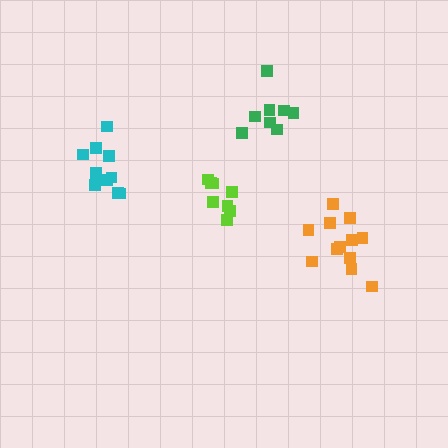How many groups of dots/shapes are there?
There are 4 groups.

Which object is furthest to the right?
The orange cluster is rightmost.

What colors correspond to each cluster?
The clusters are colored: lime, cyan, orange, green.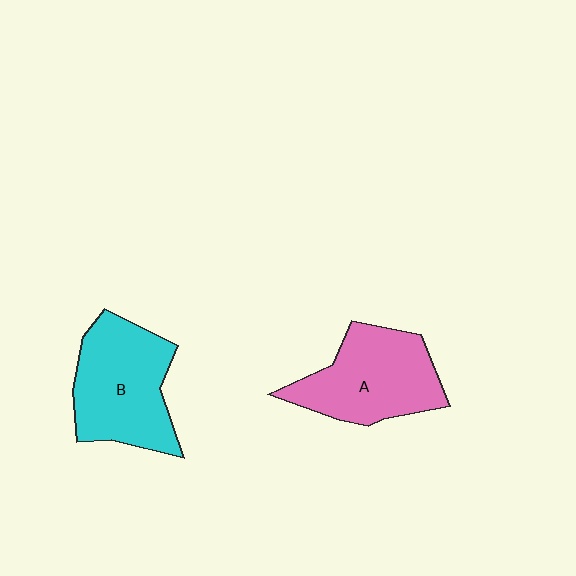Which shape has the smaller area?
Shape A (pink).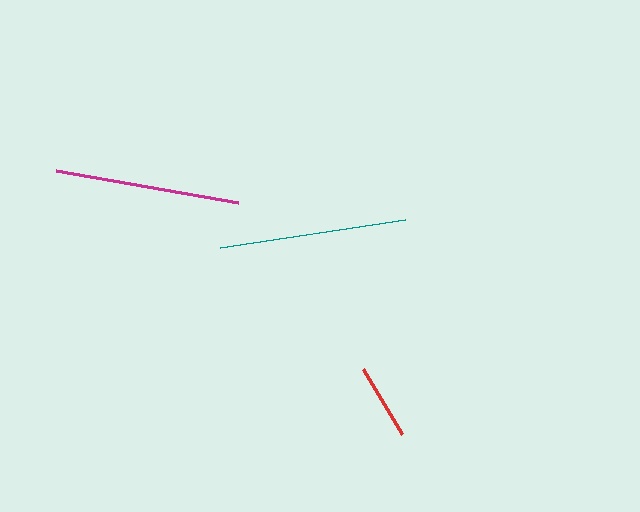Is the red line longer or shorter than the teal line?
The teal line is longer than the red line.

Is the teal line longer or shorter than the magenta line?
The teal line is longer than the magenta line.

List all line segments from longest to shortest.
From longest to shortest: teal, magenta, red.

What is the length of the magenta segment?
The magenta segment is approximately 185 pixels long.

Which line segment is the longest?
The teal line is the longest at approximately 187 pixels.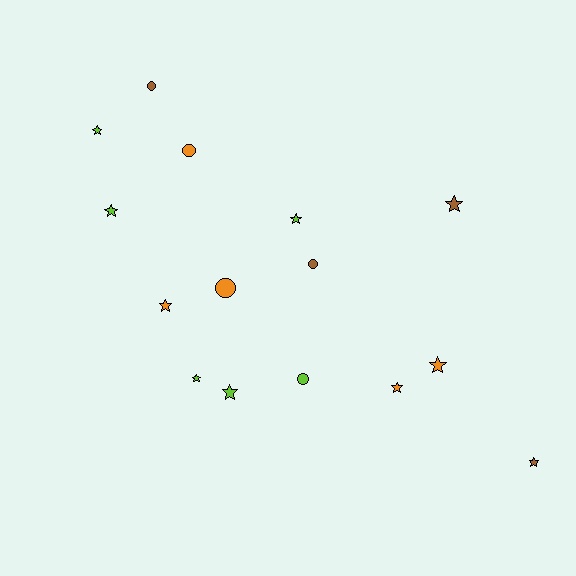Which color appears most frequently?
Lime, with 6 objects.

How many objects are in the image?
There are 15 objects.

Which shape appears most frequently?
Star, with 10 objects.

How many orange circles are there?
There are 2 orange circles.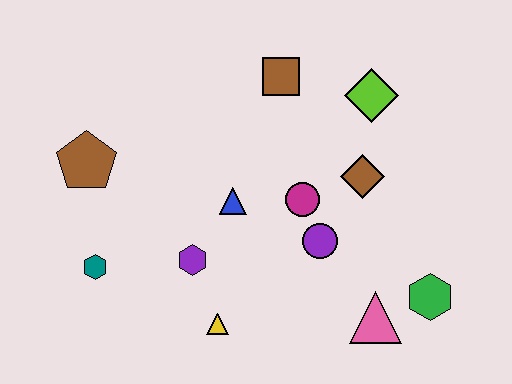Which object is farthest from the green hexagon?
The brown pentagon is farthest from the green hexagon.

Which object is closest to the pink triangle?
The green hexagon is closest to the pink triangle.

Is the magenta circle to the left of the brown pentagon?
No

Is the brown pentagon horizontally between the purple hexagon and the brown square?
No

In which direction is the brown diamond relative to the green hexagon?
The brown diamond is above the green hexagon.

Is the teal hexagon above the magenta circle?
No